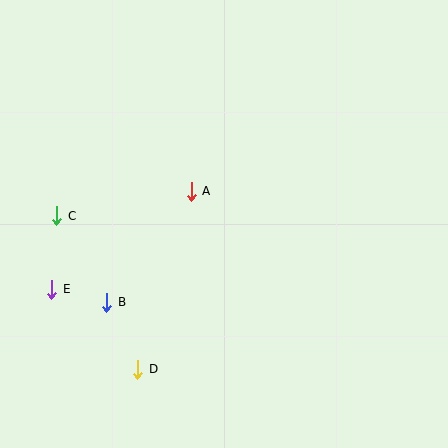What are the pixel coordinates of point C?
Point C is at (57, 216).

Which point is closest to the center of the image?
Point A at (191, 191) is closest to the center.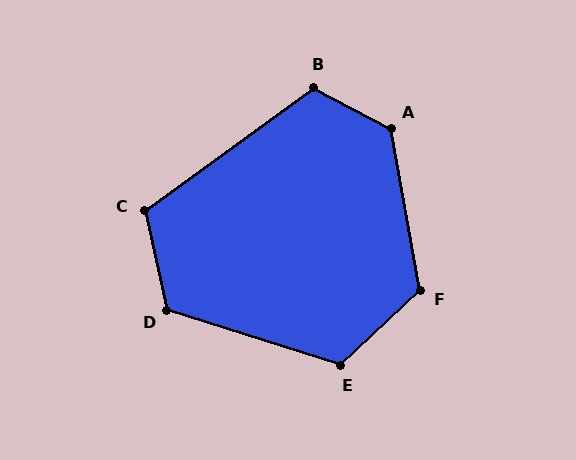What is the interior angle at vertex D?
Approximately 121 degrees (obtuse).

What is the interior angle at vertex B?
Approximately 116 degrees (obtuse).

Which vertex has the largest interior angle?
A, at approximately 128 degrees.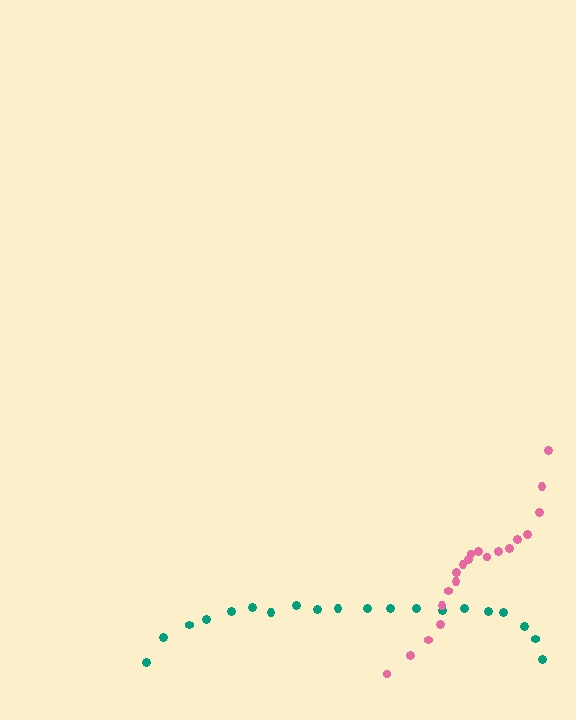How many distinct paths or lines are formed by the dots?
There are 2 distinct paths.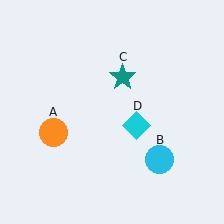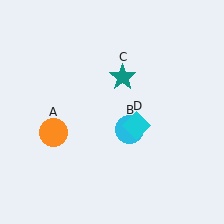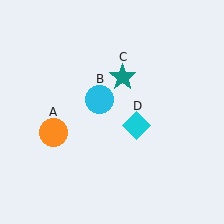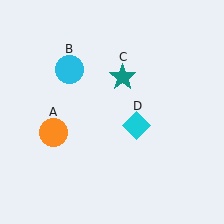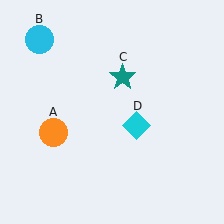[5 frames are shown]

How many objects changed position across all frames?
1 object changed position: cyan circle (object B).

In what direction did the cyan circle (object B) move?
The cyan circle (object B) moved up and to the left.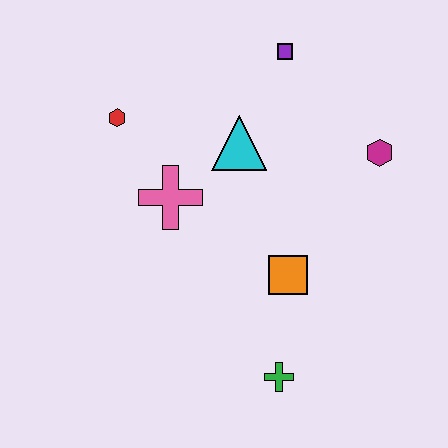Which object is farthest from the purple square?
The green cross is farthest from the purple square.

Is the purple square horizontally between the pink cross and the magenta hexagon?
Yes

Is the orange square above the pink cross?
No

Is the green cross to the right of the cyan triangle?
Yes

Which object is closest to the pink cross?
The cyan triangle is closest to the pink cross.